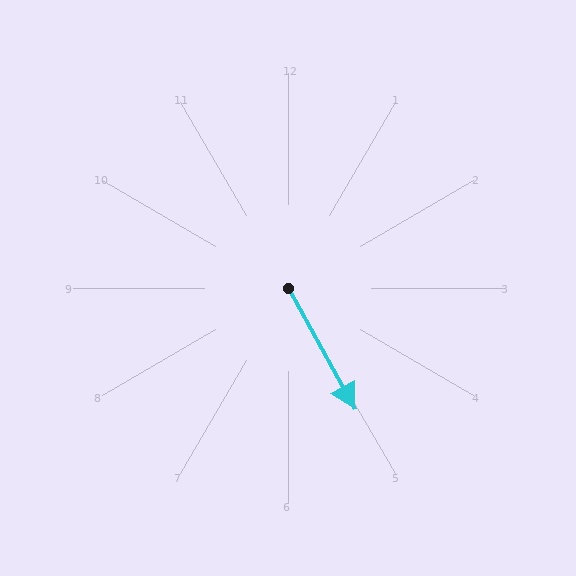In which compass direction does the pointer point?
Southeast.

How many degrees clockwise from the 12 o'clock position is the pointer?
Approximately 151 degrees.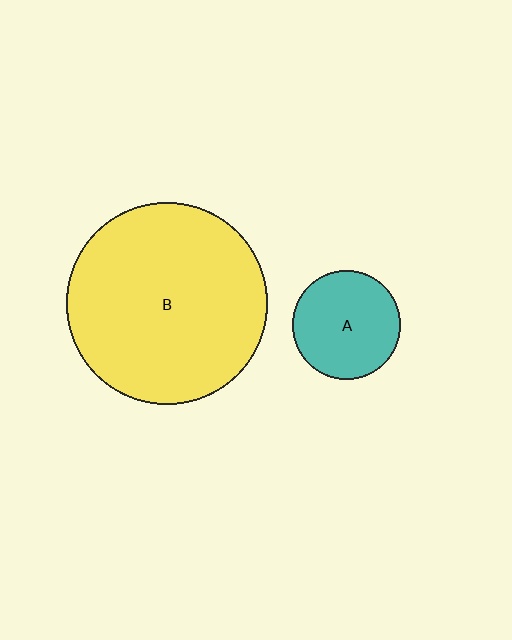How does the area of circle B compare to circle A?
Approximately 3.5 times.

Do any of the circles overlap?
No, none of the circles overlap.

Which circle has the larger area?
Circle B (yellow).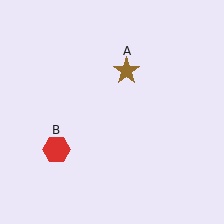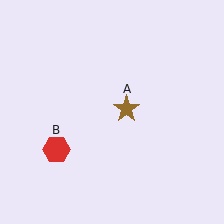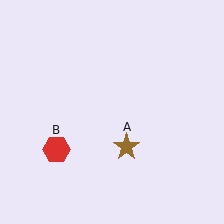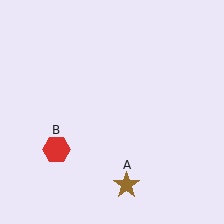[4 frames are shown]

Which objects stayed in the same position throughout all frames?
Red hexagon (object B) remained stationary.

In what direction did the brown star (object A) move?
The brown star (object A) moved down.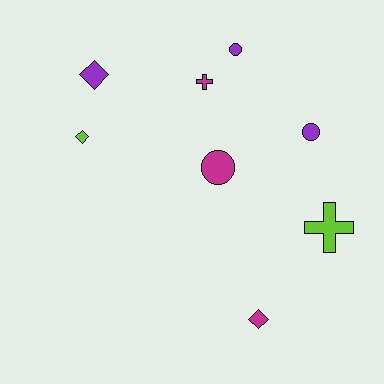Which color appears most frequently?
Magenta, with 3 objects.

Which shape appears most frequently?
Circle, with 3 objects.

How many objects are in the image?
There are 8 objects.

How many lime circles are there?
There are no lime circles.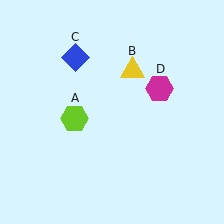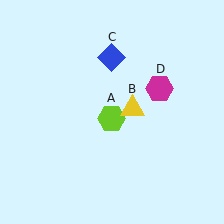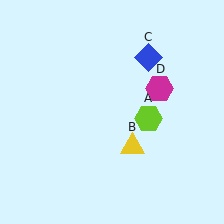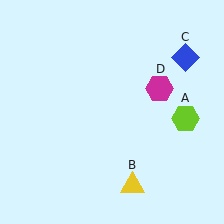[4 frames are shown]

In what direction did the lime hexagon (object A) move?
The lime hexagon (object A) moved right.